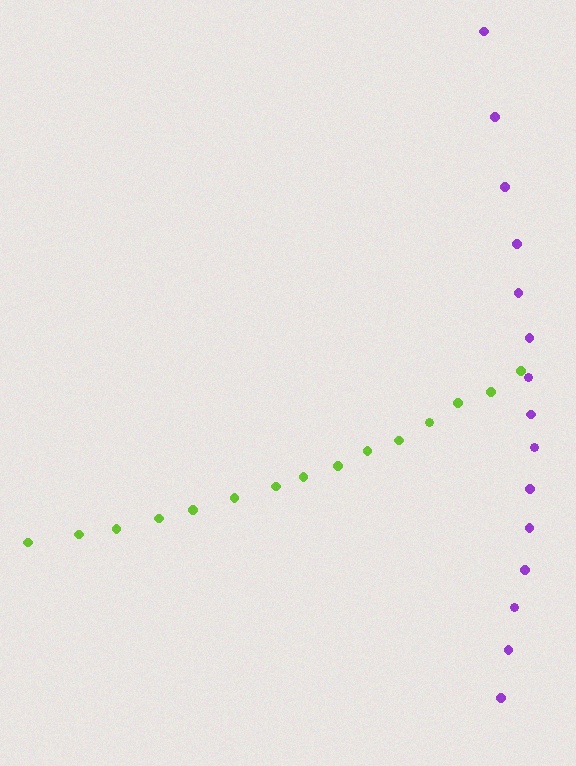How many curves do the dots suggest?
There are 2 distinct paths.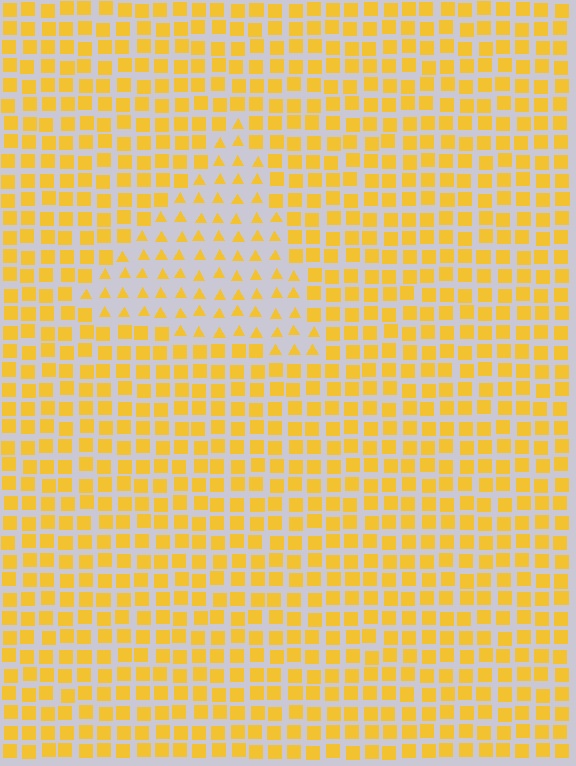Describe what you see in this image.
The image is filled with small yellow elements arranged in a uniform grid. A triangle-shaped region contains triangles, while the surrounding area contains squares. The boundary is defined purely by the change in element shape.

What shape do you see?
I see a triangle.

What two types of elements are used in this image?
The image uses triangles inside the triangle region and squares outside it.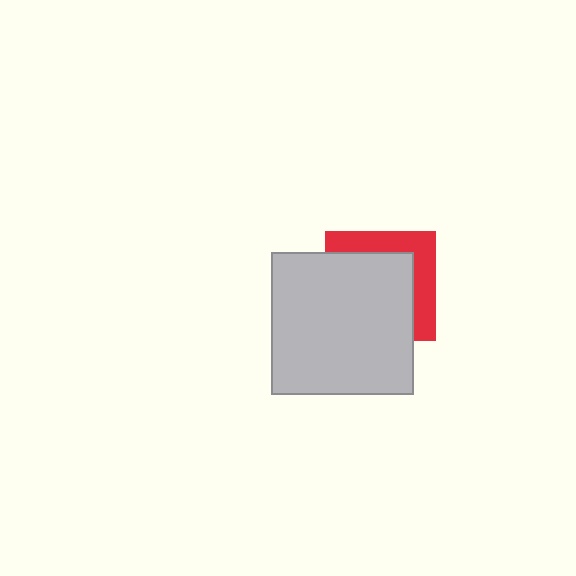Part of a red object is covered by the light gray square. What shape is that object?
It is a square.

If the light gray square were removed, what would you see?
You would see the complete red square.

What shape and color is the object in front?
The object in front is a light gray square.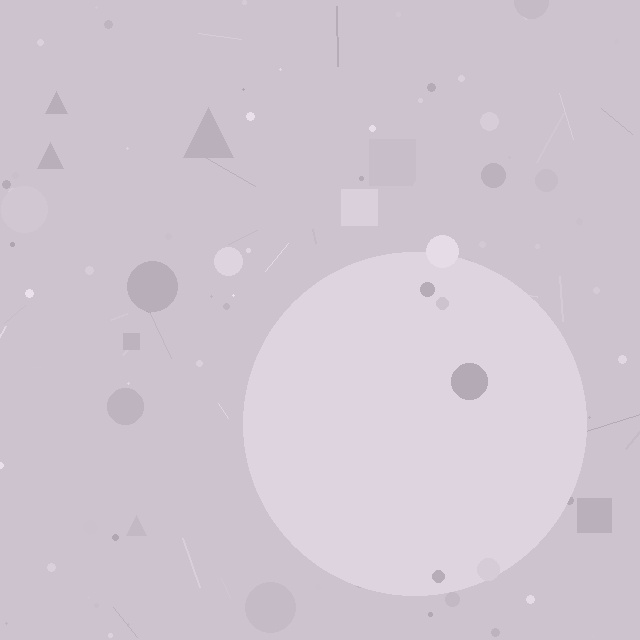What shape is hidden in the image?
A circle is hidden in the image.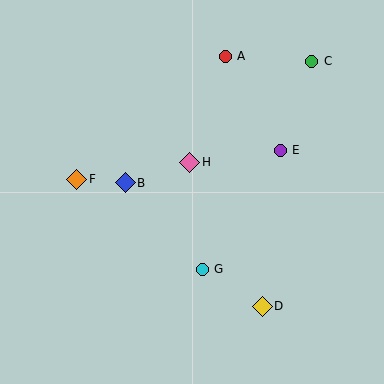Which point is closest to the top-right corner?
Point C is closest to the top-right corner.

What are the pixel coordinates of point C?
Point C is at (312, 61).